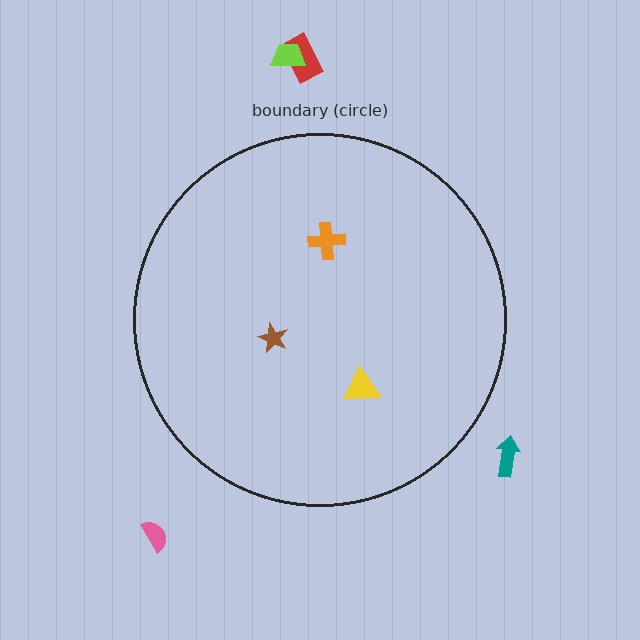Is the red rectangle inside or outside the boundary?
Outside.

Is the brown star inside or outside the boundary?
Inside.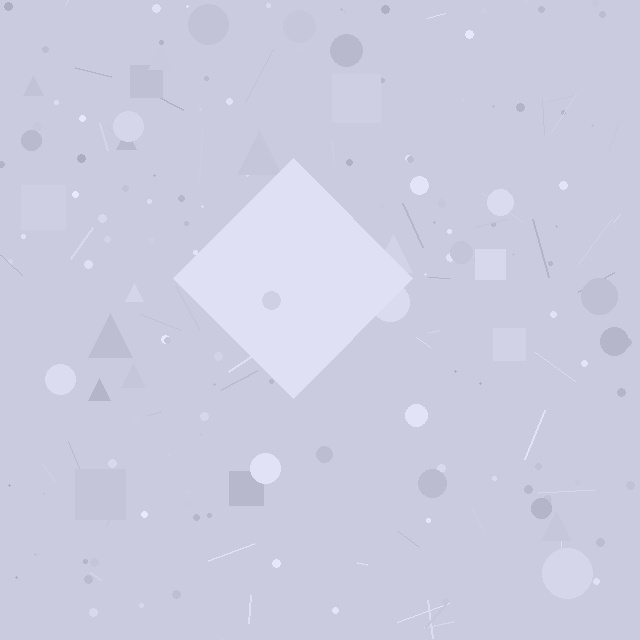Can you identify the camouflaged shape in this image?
The camouflaged shape is a diamond.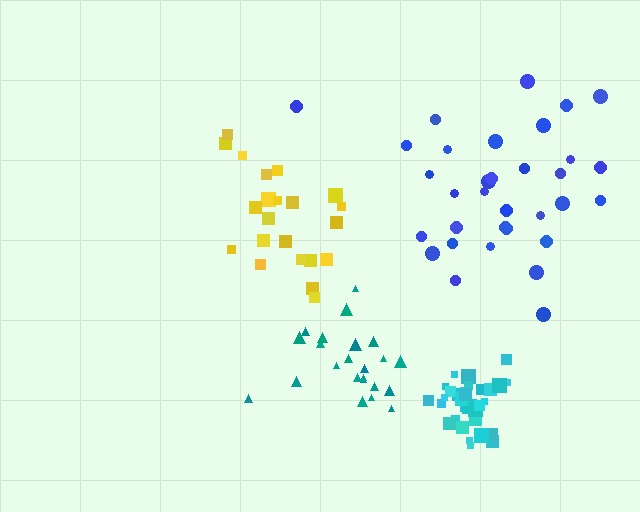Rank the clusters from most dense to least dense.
cyan, yellow, teal, blue.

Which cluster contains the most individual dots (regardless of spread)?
Cyan (33).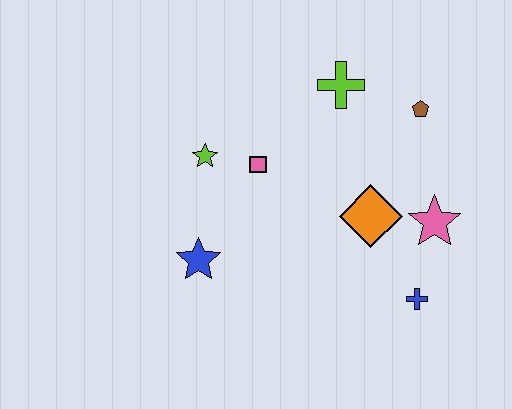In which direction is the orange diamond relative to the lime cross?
The orange diamond is below the lime cross.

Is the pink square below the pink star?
No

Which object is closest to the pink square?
The lime star is closest to the pink square.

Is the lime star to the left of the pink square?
Yes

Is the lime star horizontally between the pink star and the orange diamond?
No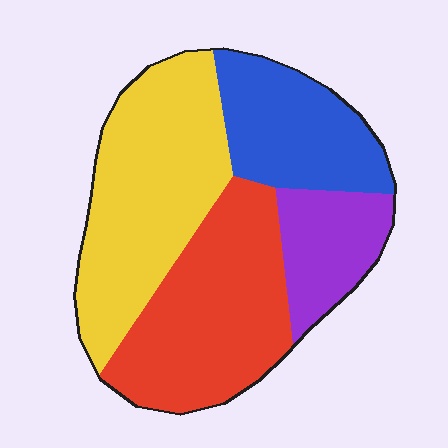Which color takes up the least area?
Purple, at roughly 15%.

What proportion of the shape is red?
Red covers about 30% of the shape.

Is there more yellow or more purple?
Yellow.